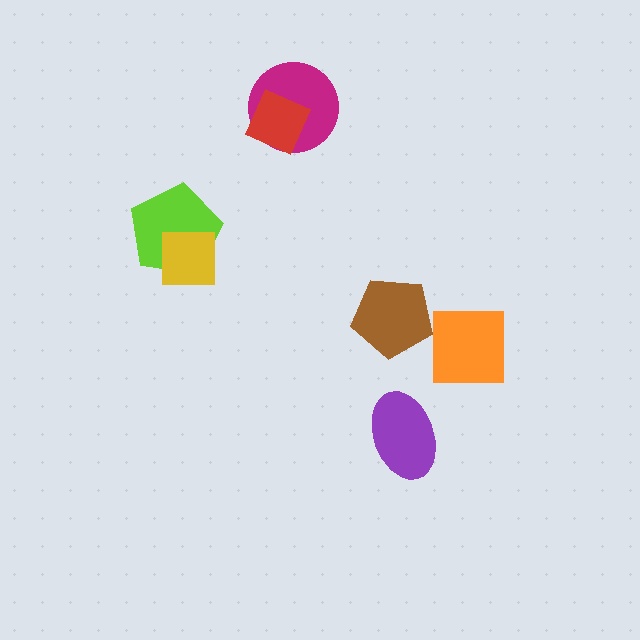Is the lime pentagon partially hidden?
Yes, it is partially covered by another shape.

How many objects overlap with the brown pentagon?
0 objects overlap with the brown pentagon.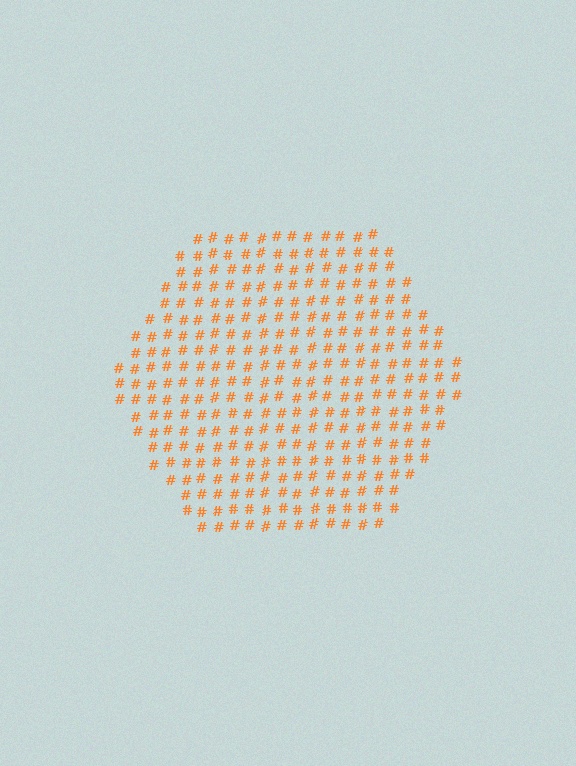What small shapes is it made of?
It is made of small hash symbols.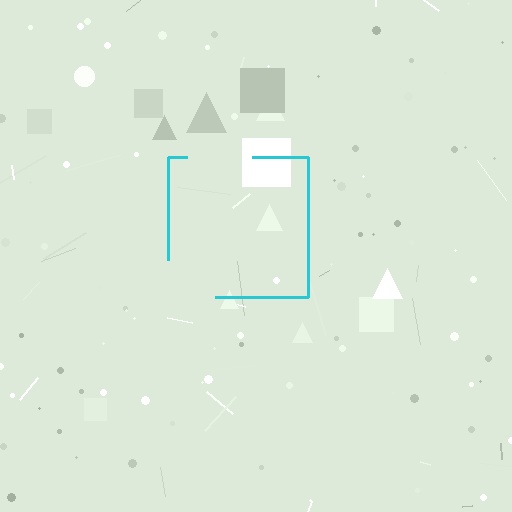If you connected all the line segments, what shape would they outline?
They would outline a square.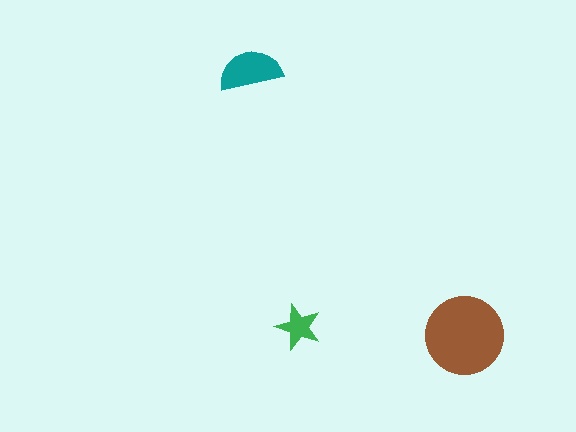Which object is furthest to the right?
The brown circle is rightmost.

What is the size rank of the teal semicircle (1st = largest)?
2nd.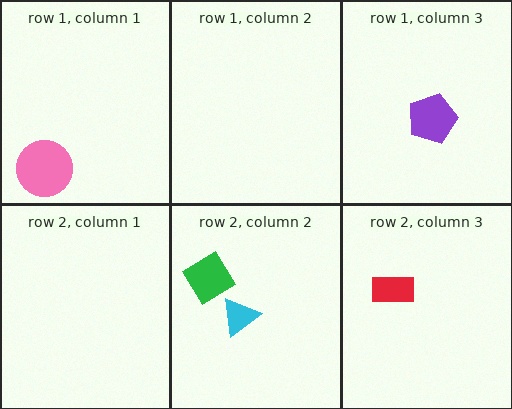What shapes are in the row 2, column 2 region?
The green diamond, the cyan triangle.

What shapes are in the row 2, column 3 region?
The red rectangle.